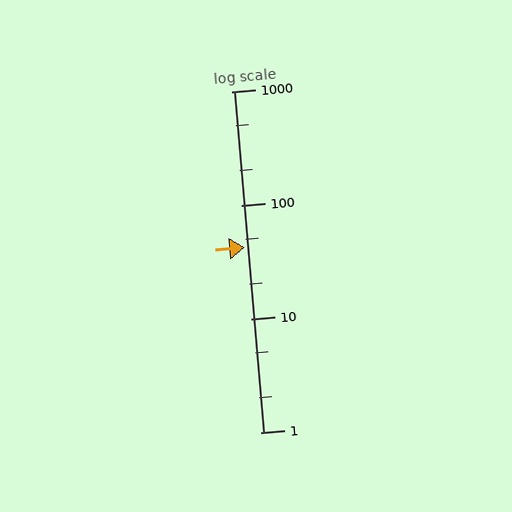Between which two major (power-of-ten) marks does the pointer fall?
The pointer is between 10 and 100.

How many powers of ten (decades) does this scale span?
The scale spans 3 decades, from 1 to 1000.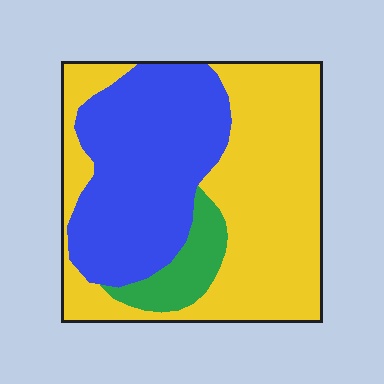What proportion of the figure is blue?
Blue takes up between a quarter and a half of the figure.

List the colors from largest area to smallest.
From largest to smallest: yellow, blue, green.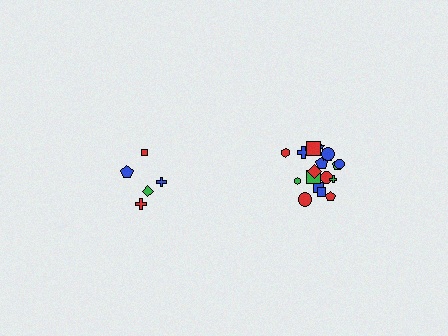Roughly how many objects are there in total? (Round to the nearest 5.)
Roughly 25 objects in total.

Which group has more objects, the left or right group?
The right group.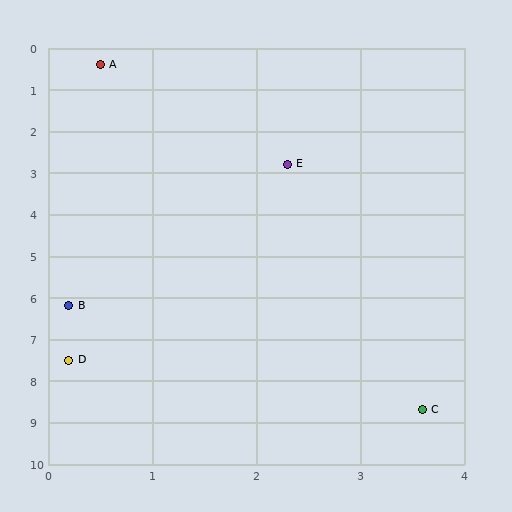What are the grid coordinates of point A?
Point A is at approximately (0.5, 0.4).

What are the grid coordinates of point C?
Point C is at approximately (3.6, 8.7).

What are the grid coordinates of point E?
Point E is at approximately (2.3, 2.8).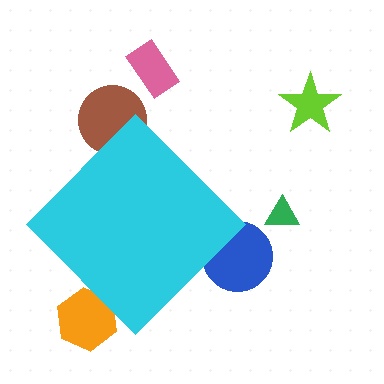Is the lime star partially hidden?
No, the lime star is fully visible.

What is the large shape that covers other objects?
A cyan diamond.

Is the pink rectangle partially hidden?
No, the pink rectangle is fully visible.